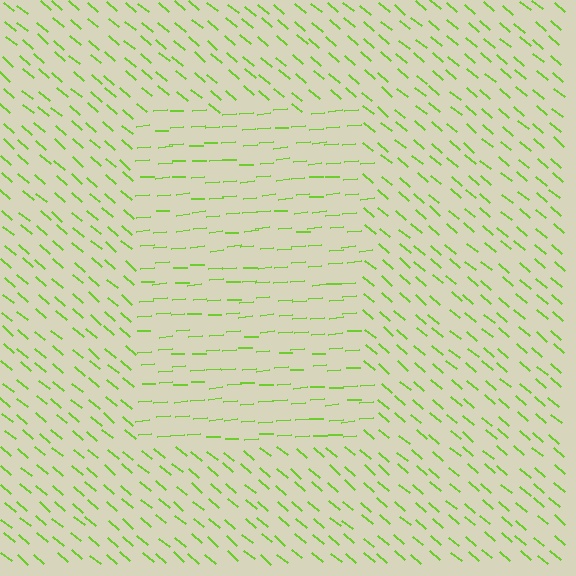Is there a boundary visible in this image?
Yes, there is a texture boundary formed by a change in line orientation.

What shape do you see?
I see a rectangle.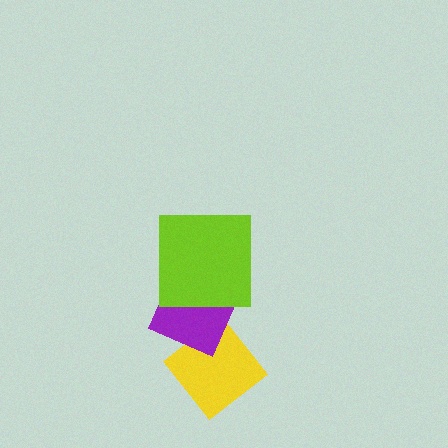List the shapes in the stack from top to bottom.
From top to bottom: the lime square, the purple diamond, the yellow diamond.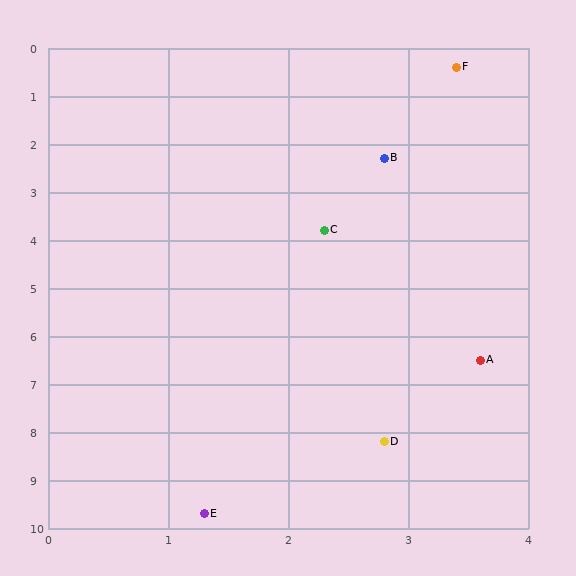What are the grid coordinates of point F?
Point F is at approximately (3.4, 0.4).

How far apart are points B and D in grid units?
Points B and D are about 5.9 grid units apart.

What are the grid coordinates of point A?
Point A is at approximately (3.6, 6.5).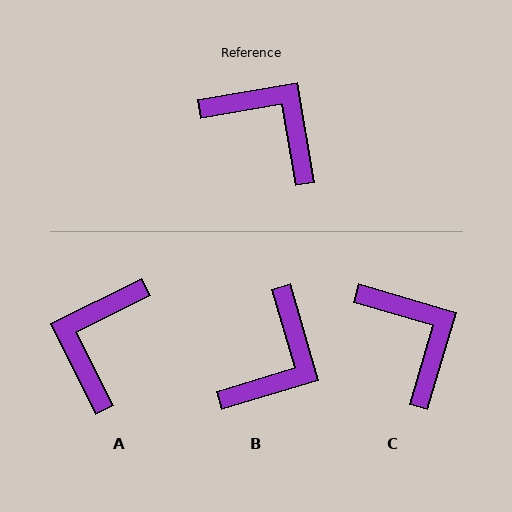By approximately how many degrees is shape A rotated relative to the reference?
Approximately 107 degrees counter-clockwise.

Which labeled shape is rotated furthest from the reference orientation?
A, about 107 degrees away.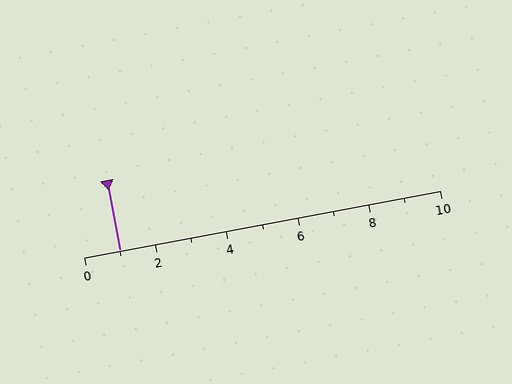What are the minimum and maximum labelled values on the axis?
The axis runs from 0 to 10.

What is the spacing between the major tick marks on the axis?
The major ticks are spaced 2 apart.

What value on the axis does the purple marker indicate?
The marker indicates approximately 1.